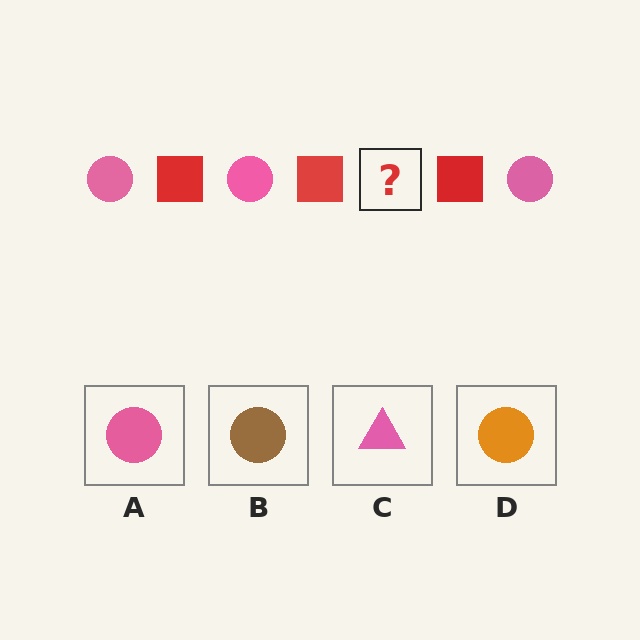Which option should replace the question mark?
Option A.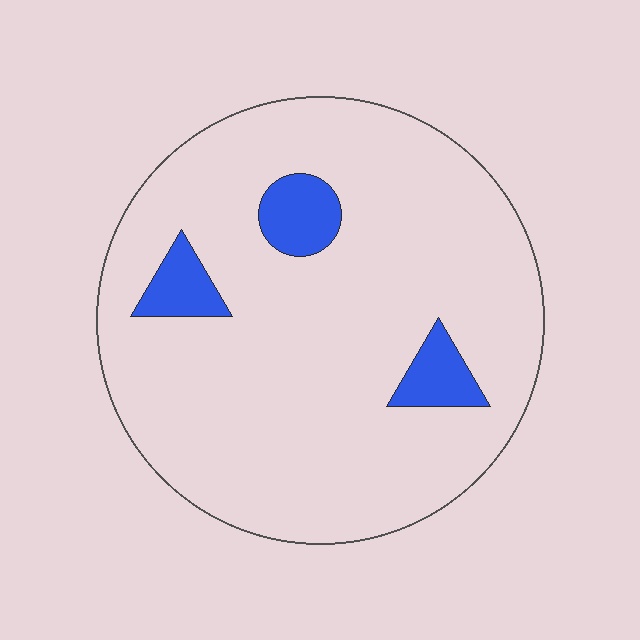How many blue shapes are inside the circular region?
3.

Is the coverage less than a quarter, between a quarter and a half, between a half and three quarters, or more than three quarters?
Less than a quarter.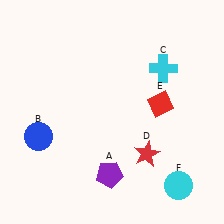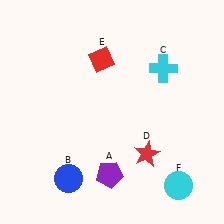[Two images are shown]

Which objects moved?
The objects that moved are: the blue circle (B), the red diamond (E).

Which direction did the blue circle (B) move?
The blue circle (B) moved down.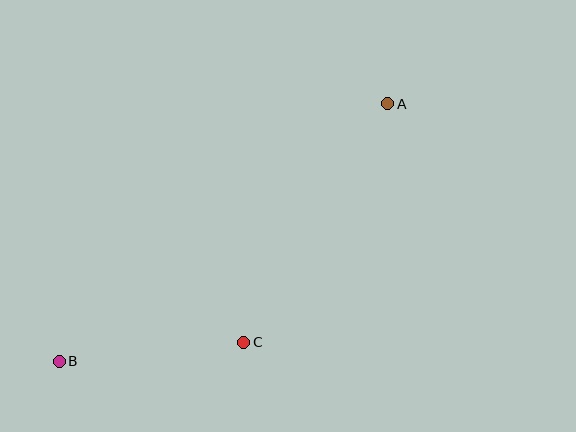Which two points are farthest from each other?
Points A and B are farthest from each other.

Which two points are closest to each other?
Points B and C are closest to each other.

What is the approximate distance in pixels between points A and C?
The distance between A and C is approximately 279 pixels.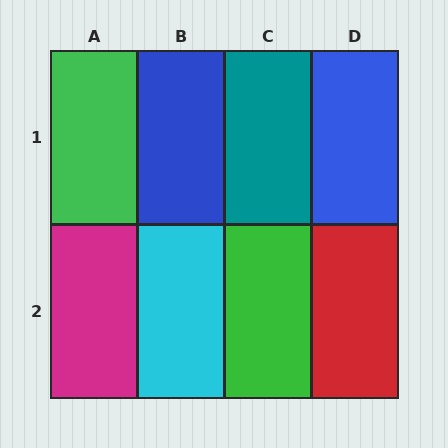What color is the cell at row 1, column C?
Teal.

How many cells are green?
2 cells are green.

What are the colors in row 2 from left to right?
Magenta, cyan, green, red.